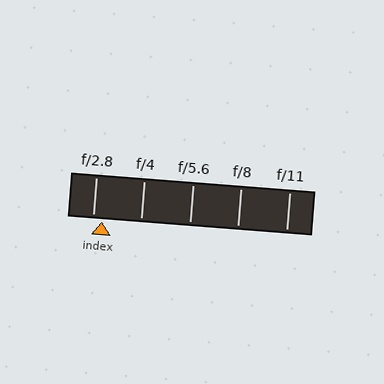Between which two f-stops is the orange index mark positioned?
The index mark is between f/2.8 and f/4.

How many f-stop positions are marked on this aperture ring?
There are 5 f-stop positions marked.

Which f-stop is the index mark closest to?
The index mark is closest to f/2.8.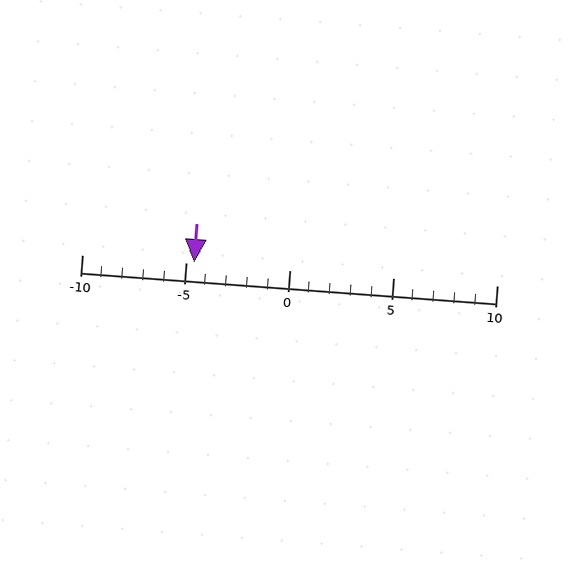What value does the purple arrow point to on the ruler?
The purple arrow points to approximately -5.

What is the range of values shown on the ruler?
The ruler shows values from -10 to 10.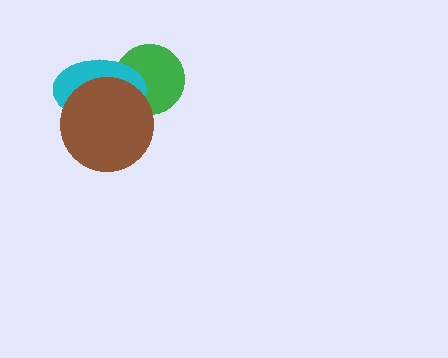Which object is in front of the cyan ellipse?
The brown circle is in front of the cyan ellipse.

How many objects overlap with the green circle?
2 objects overlap with the green circle.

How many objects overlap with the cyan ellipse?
2 objects overlap with the cyan ellipse.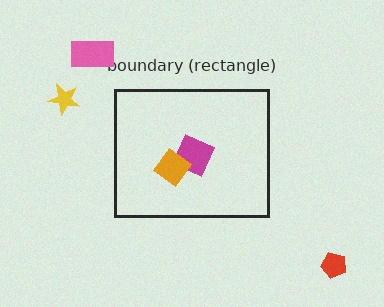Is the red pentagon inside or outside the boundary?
Outside.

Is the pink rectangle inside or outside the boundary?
Outside.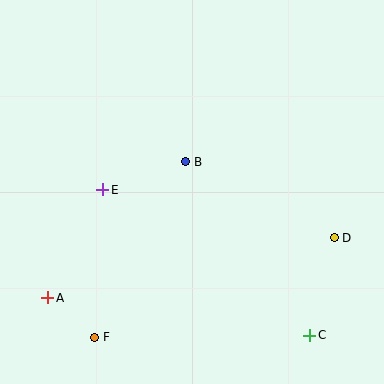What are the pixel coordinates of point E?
Point E is at (103, 190).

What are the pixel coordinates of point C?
Point C is at (310, 335).